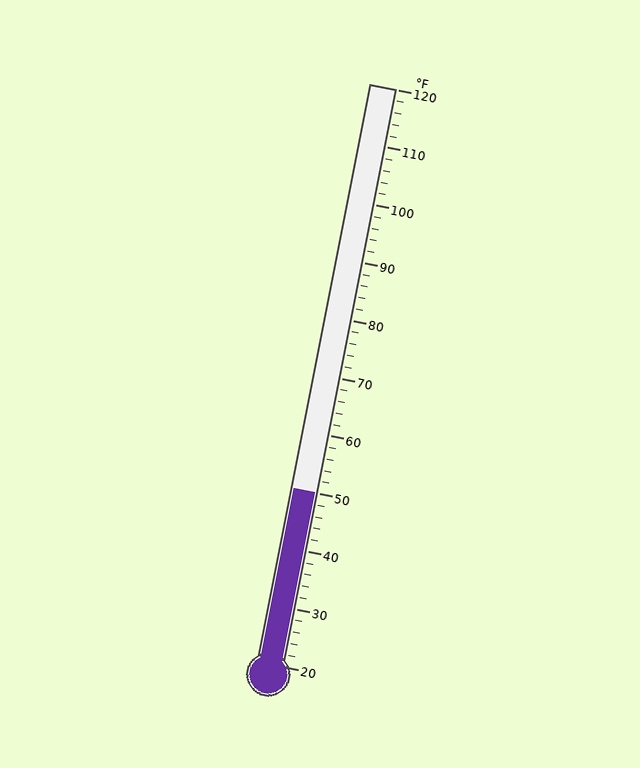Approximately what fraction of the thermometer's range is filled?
The thermometer is filled to approximately 30% of its range.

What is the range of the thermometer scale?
The thermometer scale ranges from 20°F to 120°F.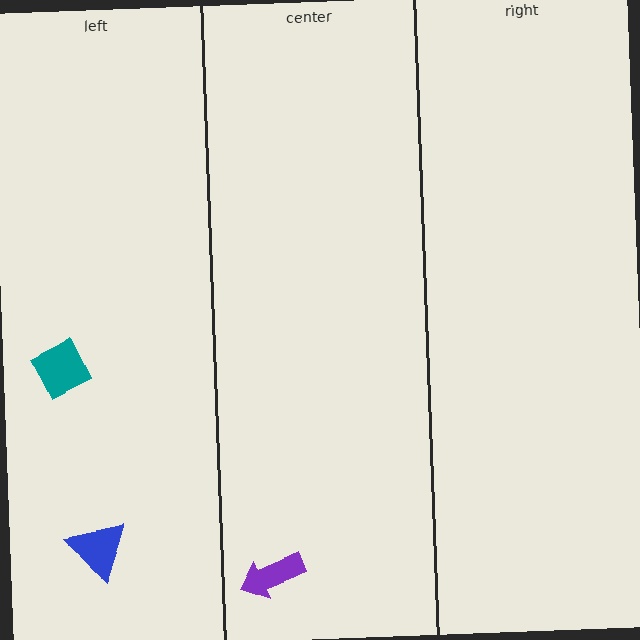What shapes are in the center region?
The purple arrow.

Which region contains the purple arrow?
The center region.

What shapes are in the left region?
The blue triangle, the teal square.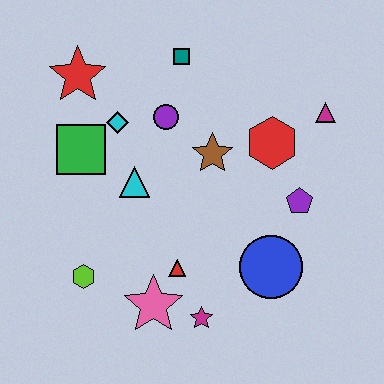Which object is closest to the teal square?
The purple circle is closest to the teal square.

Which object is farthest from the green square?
The magenta triangle is farthest from the green square.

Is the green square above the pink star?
Yes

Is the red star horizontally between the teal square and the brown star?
No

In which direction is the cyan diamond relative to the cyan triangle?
The cyan diamond is above the cyan triangle.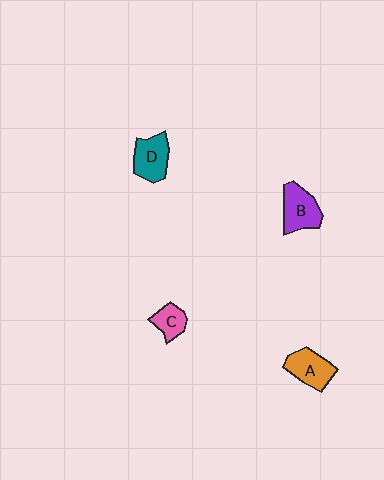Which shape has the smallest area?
Shape C (pink).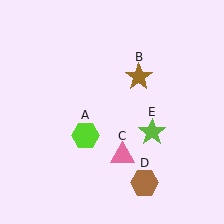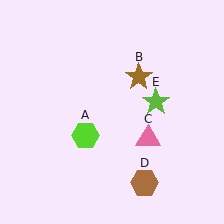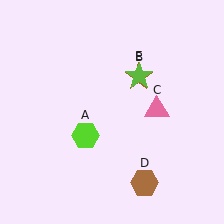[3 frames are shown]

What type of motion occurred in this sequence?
The pink triangle (object C), lime star (object E) rotated counterclockwise around the center of the scene.